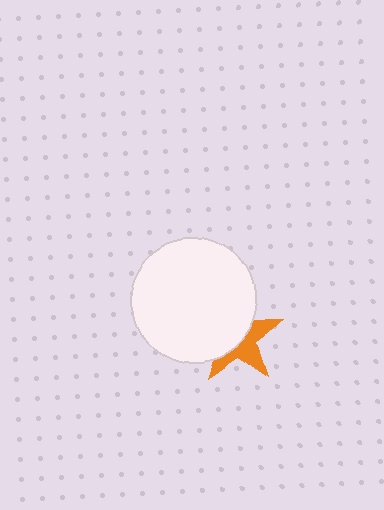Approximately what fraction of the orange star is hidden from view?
Roughly 55% of the orange star is hidden behind the white circle.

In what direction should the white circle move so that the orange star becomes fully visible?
The white circle should move toward the upper-left. That is the shortest direction to clear the overlap and leave the orange star fully visible.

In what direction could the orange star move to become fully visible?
The orange star could move toward the lower-right. That would shift it out from behind the white circle entirely.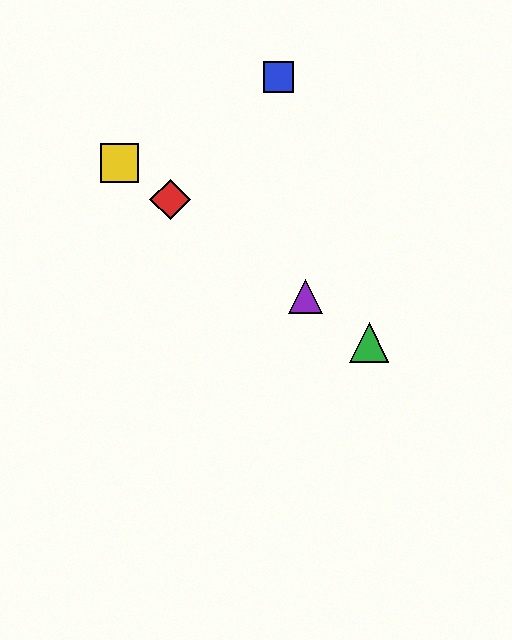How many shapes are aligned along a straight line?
4 shapes (the red diamond, the green triangle, the yellow square, the purple triangle) are aligned along a straight line.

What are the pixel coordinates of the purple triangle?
The purple triangle is at (305, 297).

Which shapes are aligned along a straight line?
The red diamond, the green triangle, the yellow square, the purple triangle are aligned along a straight line.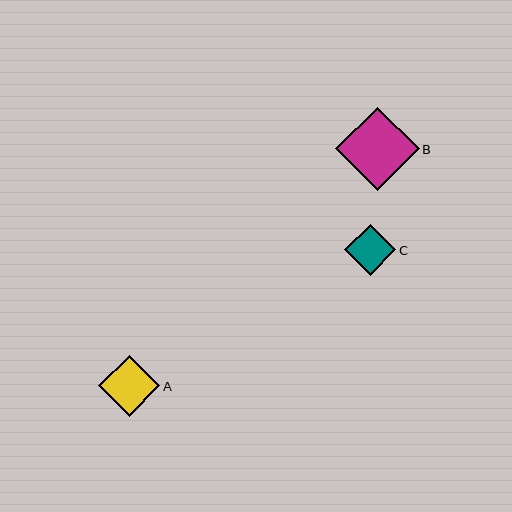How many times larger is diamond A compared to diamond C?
Diamond A is approximately 1.2 times the size of diamond C.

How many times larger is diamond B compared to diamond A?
Diamond B is approximately 1.4 times the size of diamond A.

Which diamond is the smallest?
Diamond C is the smallest with a size of approximately 51 pixels.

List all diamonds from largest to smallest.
From largest to smallest: B, A, C.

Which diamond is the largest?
Diamond B is the largest with a size of approximately 83 pixels.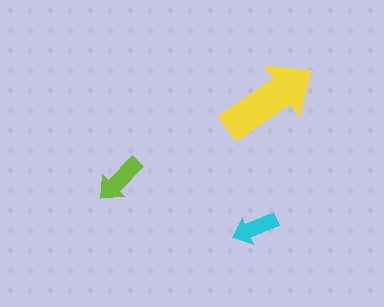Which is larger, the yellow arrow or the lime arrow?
The yellow one.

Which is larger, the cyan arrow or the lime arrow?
The lime one.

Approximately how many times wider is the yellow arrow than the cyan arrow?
About 2 times wider.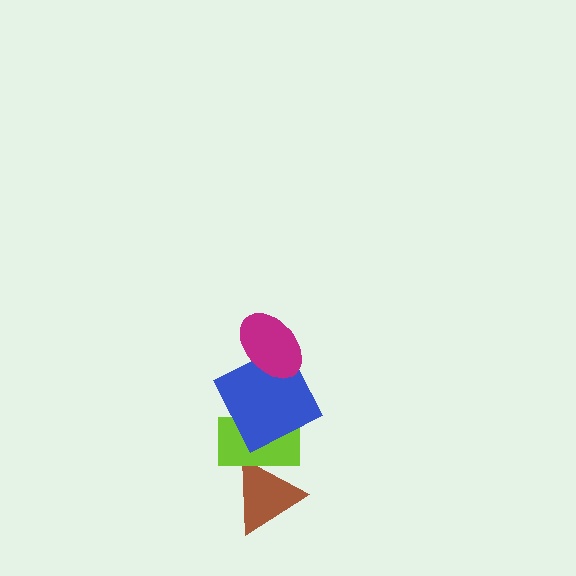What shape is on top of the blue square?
The magenta ellipse is on top of the blue square.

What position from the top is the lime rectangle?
The lime rectangle is 3rd from the top.